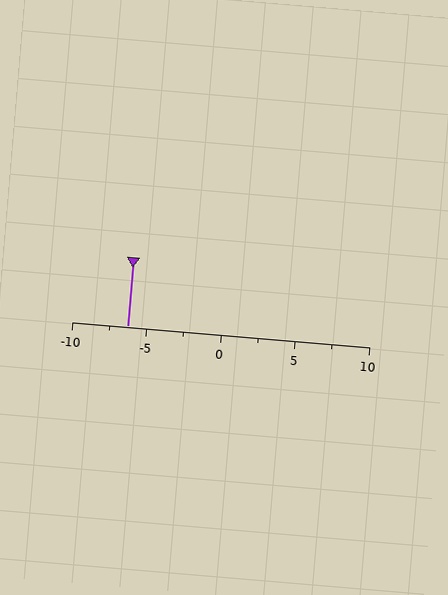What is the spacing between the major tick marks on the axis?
The major ticks are spaced 5 apart.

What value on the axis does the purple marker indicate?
The marker indicates approximately -6.2.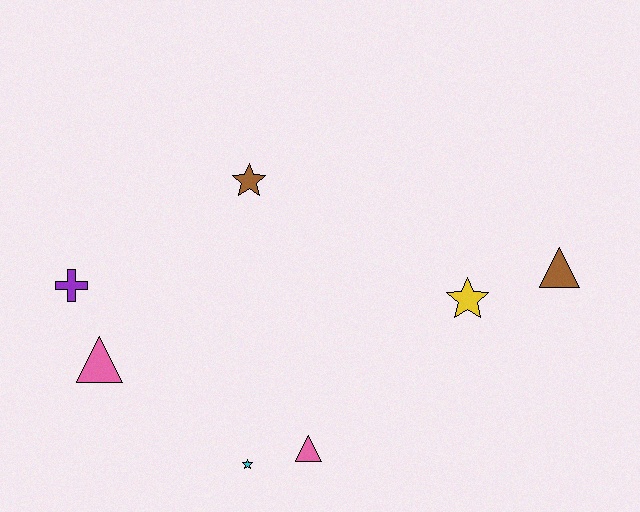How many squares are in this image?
There are no squares.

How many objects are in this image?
There are 7 objects.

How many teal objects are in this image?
There are no teal objects.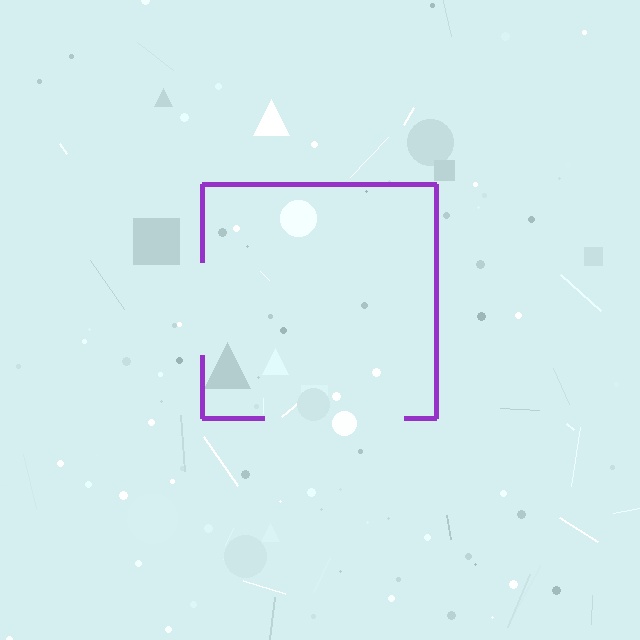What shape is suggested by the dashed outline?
The dashed outline suggests a square.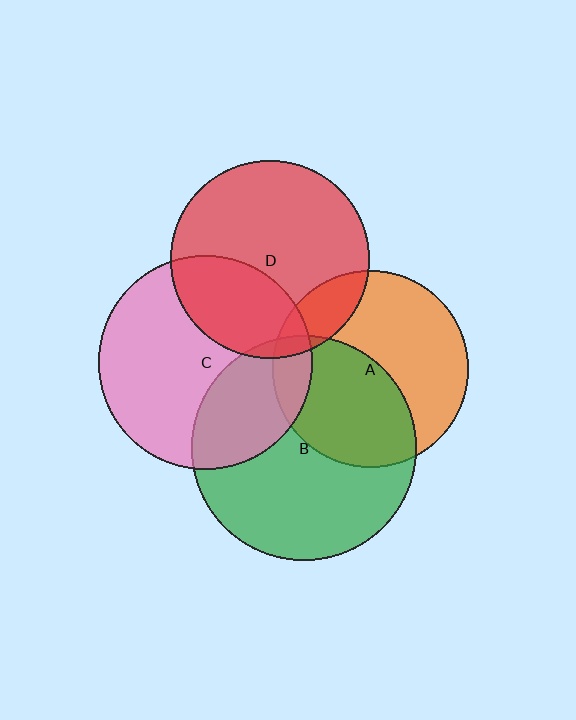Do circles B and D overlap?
Yes.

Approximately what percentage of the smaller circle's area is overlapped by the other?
Approximately 5%.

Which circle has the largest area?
Circle B (green).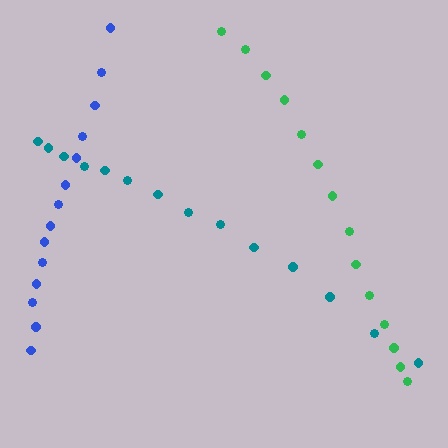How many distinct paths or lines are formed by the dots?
There are 3 distinct paths.